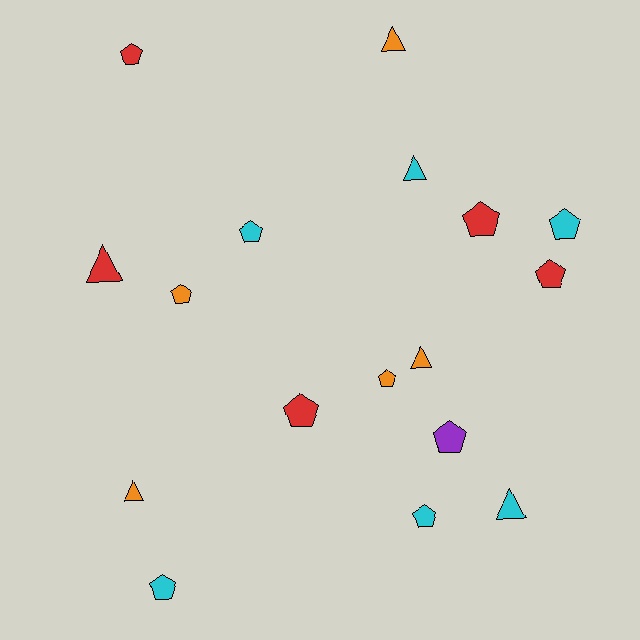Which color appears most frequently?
Cyan, with 6 objects.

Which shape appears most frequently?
Pentagon, with 11 objects.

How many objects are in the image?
There are 17 objects.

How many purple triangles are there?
There are no purple triangles.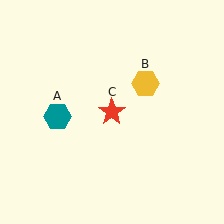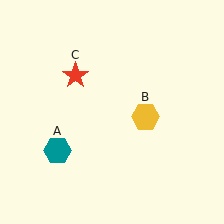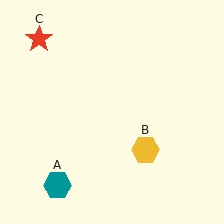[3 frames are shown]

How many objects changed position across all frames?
3 objects changed position: teal hexagon (object A), yellow hexagon (object B), red star (object C).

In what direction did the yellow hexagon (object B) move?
The yellow hexagon (object B) moved down.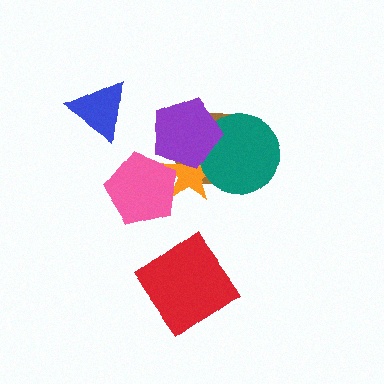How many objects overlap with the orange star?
4 objects overlap with the orange star.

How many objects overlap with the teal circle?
3 objects overlap with the teal circle.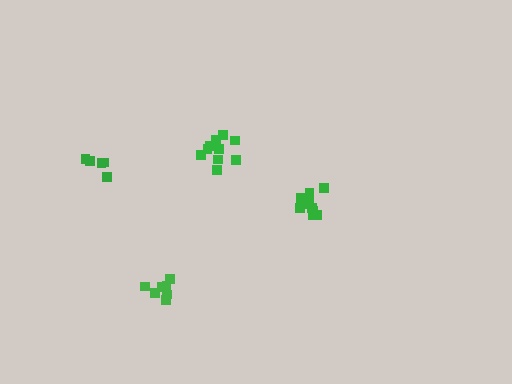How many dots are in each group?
Group 1: 10 dots, Group 2: 5 dots, Group 3: 7 dots, Group 4: 11 dots (33 total).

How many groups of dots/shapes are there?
There are 4 groups.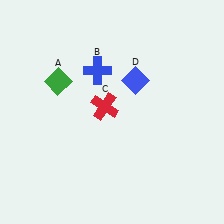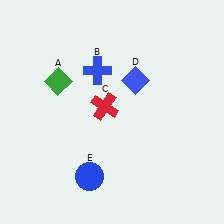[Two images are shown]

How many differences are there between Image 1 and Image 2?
There is 1 difference between the two images.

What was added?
A blue circle (E) was added in Image 2.